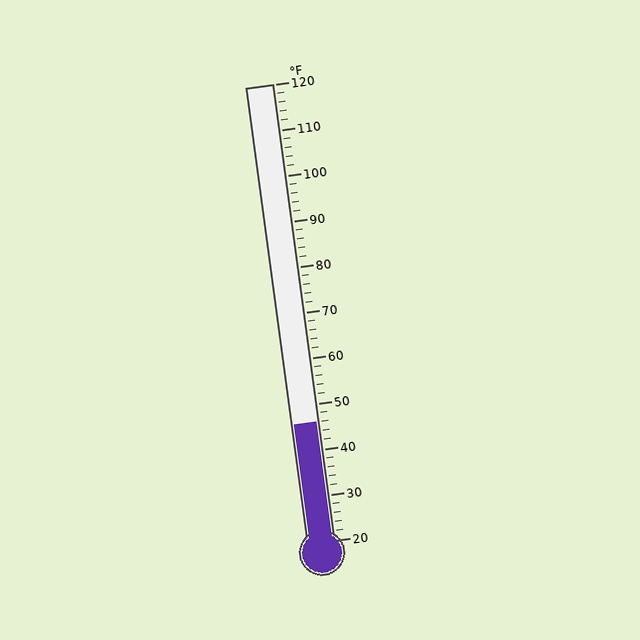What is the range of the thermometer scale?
The thermometer scale ranges from 20°F to 120°F.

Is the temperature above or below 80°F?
The temperature is below 80°F.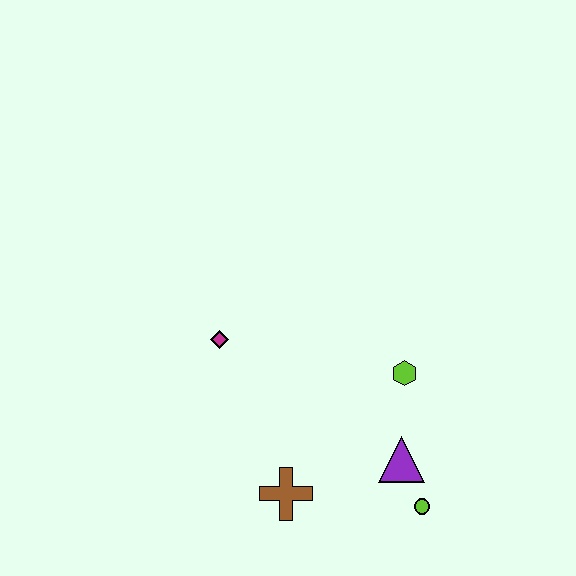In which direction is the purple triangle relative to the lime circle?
The purple triangle is above the lime circle.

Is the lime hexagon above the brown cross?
Yes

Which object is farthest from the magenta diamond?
The lime circle is farthest from the magenta diamond.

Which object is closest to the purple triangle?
The lime circle is closest to the purple triangle.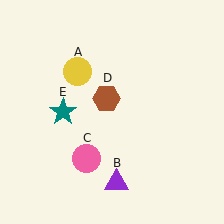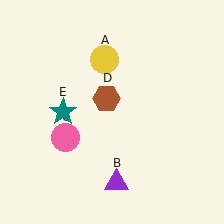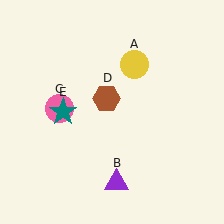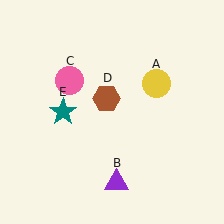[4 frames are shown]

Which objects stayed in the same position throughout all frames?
Purple triangle (object B) and brown hexagon (object D) and teal star (object E) remained stationary.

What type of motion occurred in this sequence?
The yellow circle (object A), pink circle (object C) rotated clockwise around the center of the scene.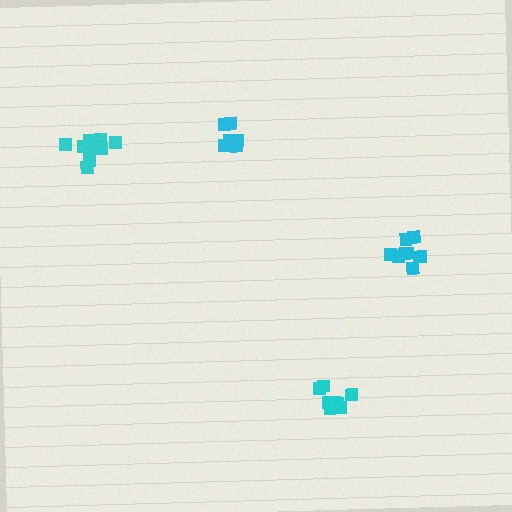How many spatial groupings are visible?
There are 4 spatial groupings.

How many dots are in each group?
Group 1: 8 dots, Group 2: 6 dots, Group 3: 10 dots, Group 4: 9 dots (33 total).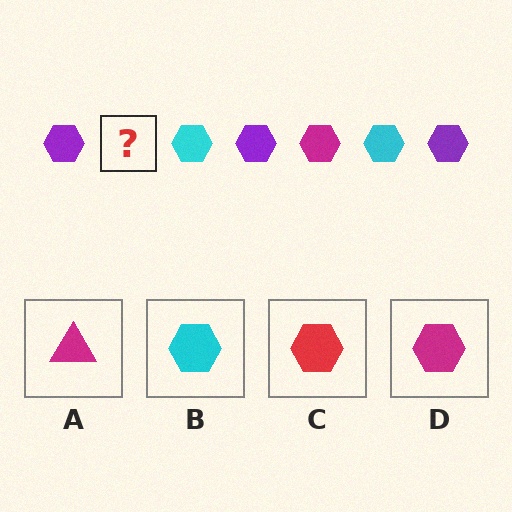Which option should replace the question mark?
Option D.